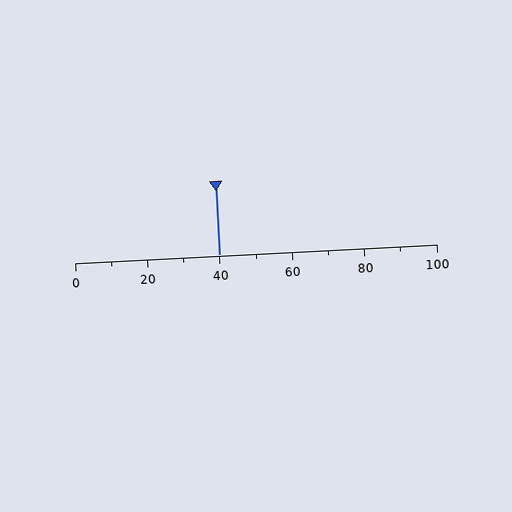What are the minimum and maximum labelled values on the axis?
The axis runs from 0 to 100.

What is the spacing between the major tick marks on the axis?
The major ticks are spaced 20 apart.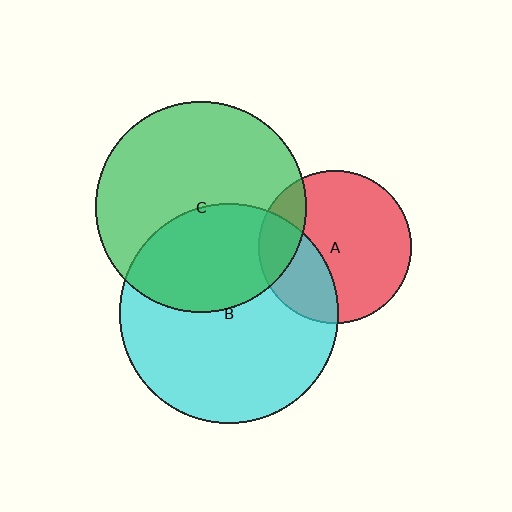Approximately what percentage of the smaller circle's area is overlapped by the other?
Approximately 30%.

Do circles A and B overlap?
Yes.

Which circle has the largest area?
Circle B (cyan).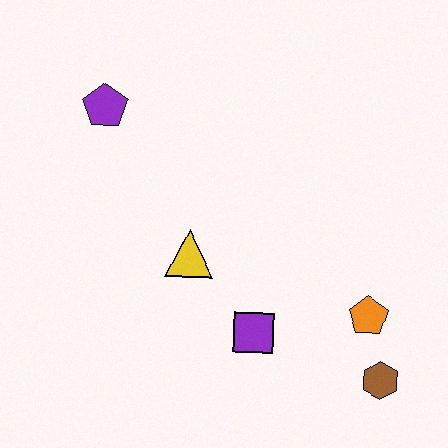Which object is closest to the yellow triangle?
The purple square is closest to the yellow triangle.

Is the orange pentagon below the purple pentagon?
Yes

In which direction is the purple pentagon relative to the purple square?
The purple pentagon is above the purple square.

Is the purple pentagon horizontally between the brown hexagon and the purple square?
No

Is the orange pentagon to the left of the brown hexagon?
Yes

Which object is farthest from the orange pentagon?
The purple pentagon is farthest from the orange pentagon.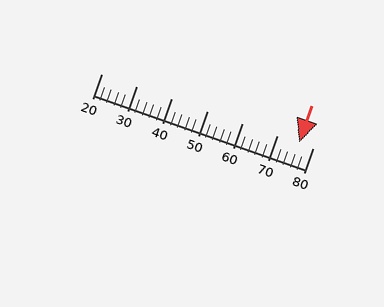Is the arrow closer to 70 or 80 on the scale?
The arrow is closer to 80.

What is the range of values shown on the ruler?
The ruler shows values from 20 to 80.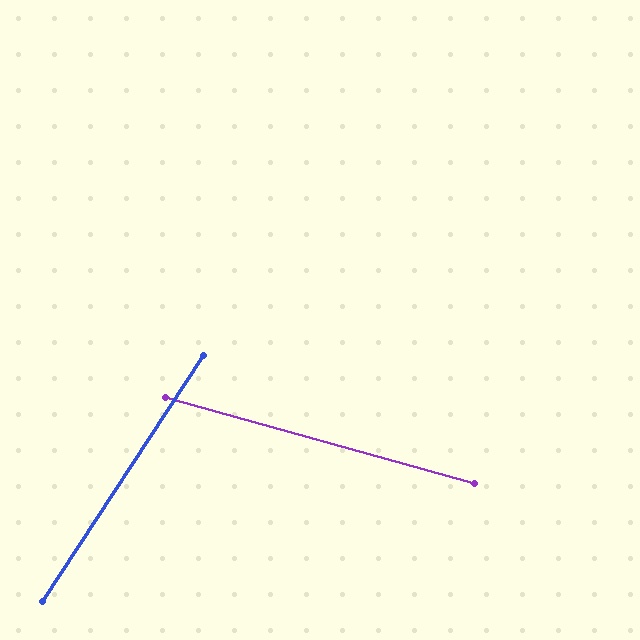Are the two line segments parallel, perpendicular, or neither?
Neither parallel nor perpendicular — they differ by about 72°.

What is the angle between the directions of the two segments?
Approximately 72 degrees.